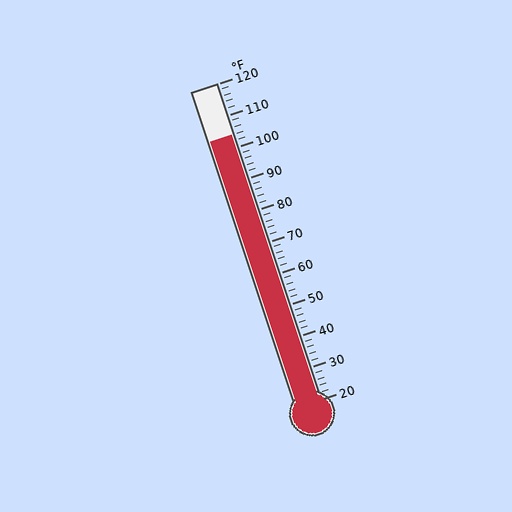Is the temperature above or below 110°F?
The temperature is below 110°F.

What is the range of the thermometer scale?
The thermometer scale ranges from 20°F to 120°F.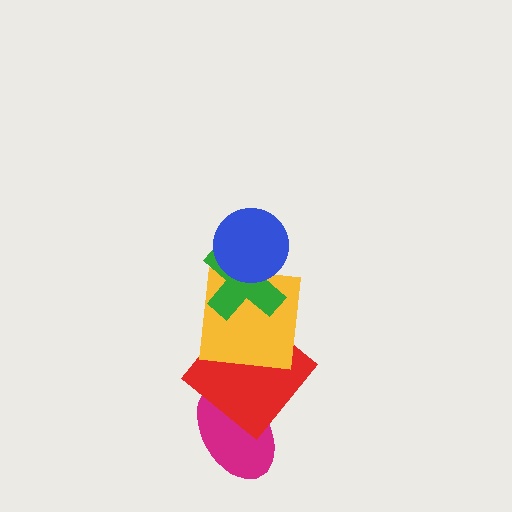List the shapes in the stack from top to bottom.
From top to bottom: the blue circle, the green cross, the yellow square, the red diamond, the magenta ellipse.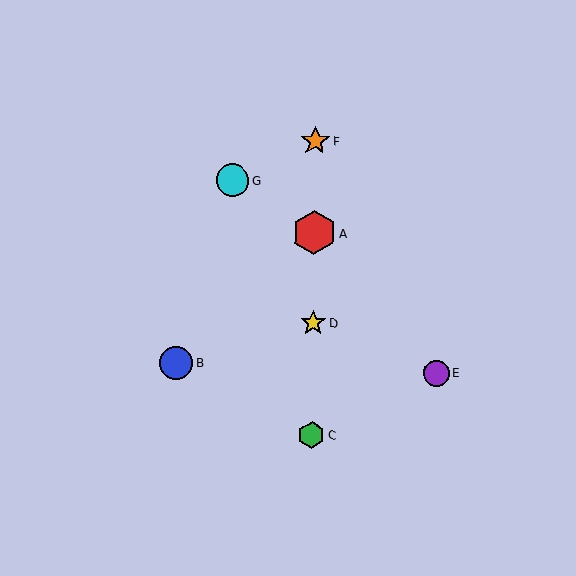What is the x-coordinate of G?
Object G is at x≈233.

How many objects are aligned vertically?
4 objects (A, C, D, F) are aligned vertically.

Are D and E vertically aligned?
No, D is at x≈313 and E is at x≈436.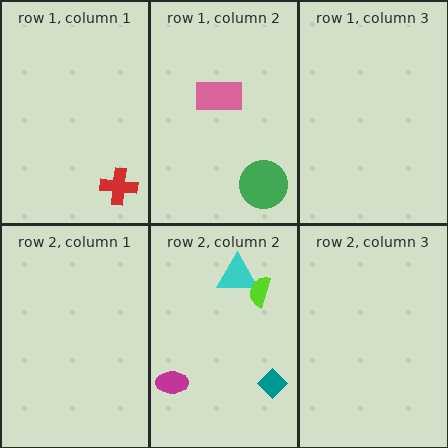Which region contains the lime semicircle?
The row 2, column 2 region.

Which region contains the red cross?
The row 1, column 1 region.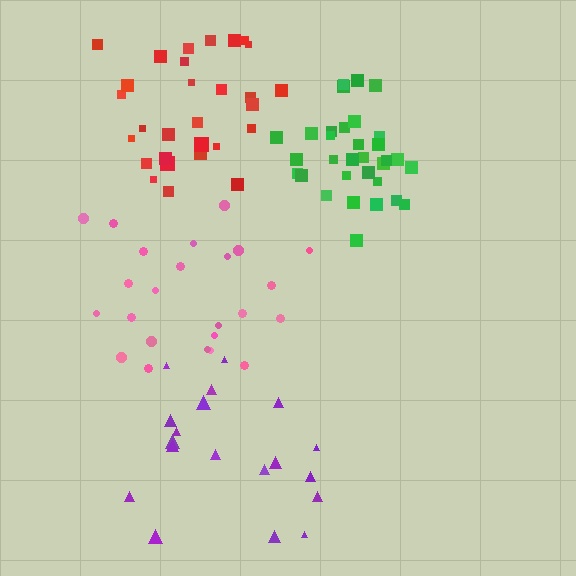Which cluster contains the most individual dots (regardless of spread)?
Green (32).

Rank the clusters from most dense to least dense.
green, red, pink, purple.